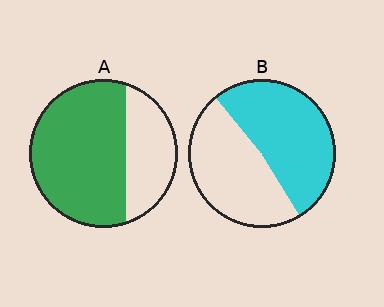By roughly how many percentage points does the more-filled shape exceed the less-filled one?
By roughly 15 percentage points (A over B).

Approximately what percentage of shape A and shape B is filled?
A is approximately 70% and B is approximately 55%.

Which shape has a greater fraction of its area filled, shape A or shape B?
Shape A.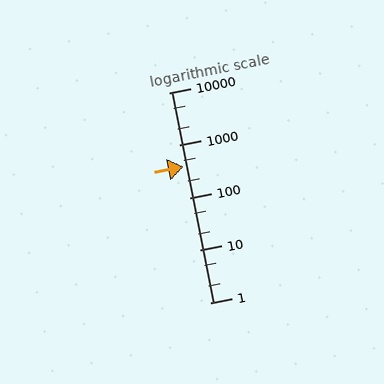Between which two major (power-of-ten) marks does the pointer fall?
The pointer is between 100 and 1000.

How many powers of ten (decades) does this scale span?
The scale spans 4 decades, from 1 to 10000.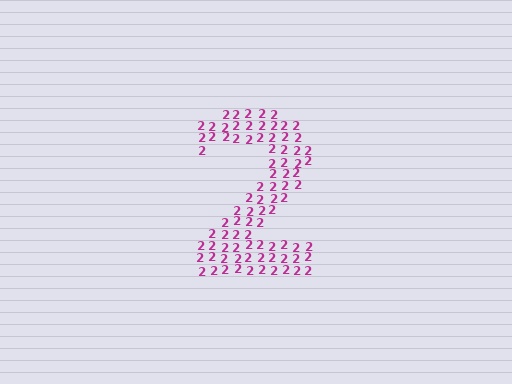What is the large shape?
The large shape is the digit 2.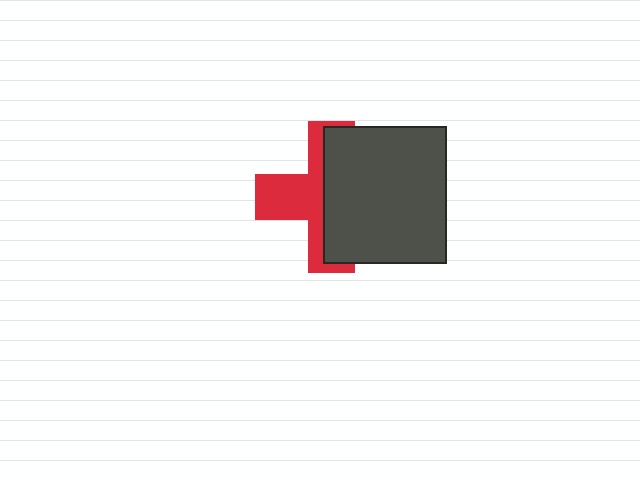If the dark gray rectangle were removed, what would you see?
You would see the complete red cross.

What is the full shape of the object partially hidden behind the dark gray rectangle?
The partially hidden object is a red cross.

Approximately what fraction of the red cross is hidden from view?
Roughly 56% of the red cross is hidden behind the dark gray rectangle.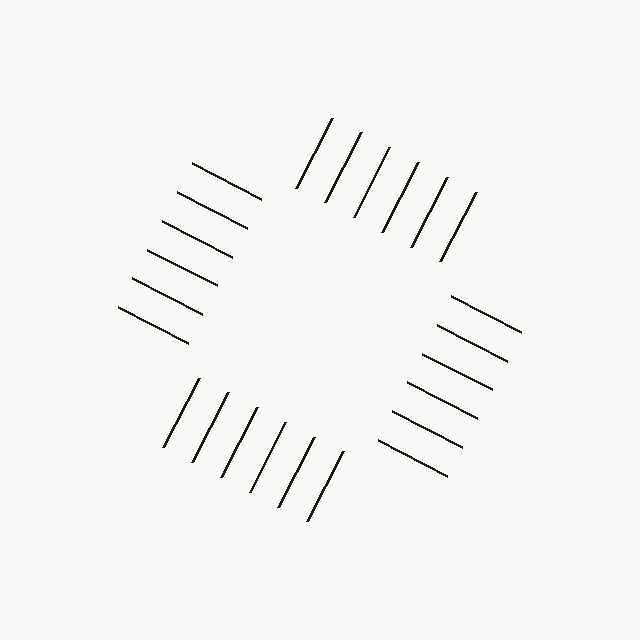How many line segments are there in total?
24 — 6 along each of the 4 edges.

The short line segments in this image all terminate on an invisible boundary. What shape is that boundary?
An illusory square — the line segments terminate on its edges but no continuous stroke is drawn.